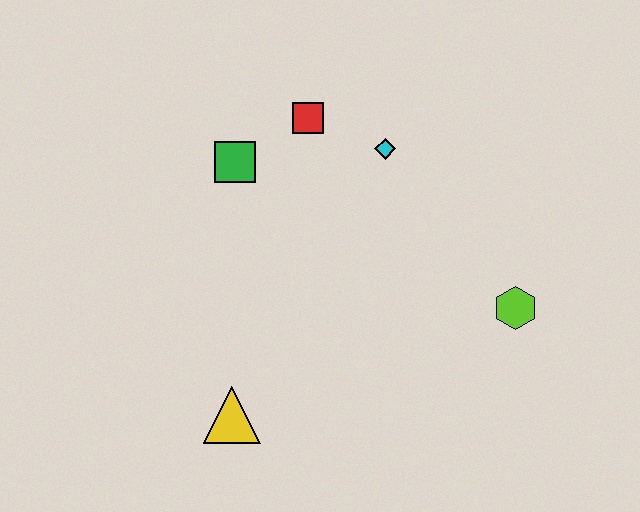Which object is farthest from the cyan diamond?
The yellow triangle is farthest from the cyan diamond.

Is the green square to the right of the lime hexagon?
No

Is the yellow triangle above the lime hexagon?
No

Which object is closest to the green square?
The red square is closest to the green square.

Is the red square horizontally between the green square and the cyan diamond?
Yes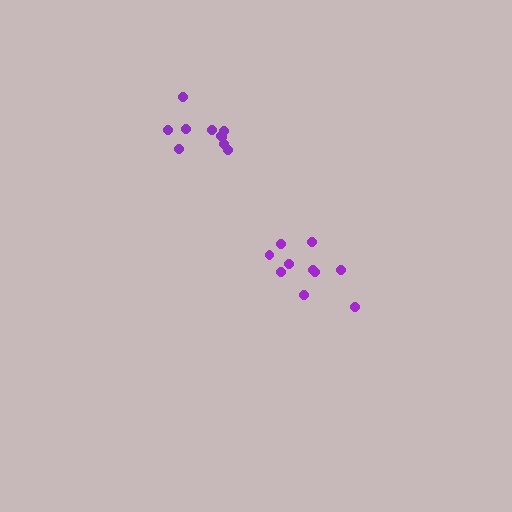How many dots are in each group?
Group 1: 10 dots, Group 2: 10 dots (20 total).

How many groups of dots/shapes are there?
There are 2 groups.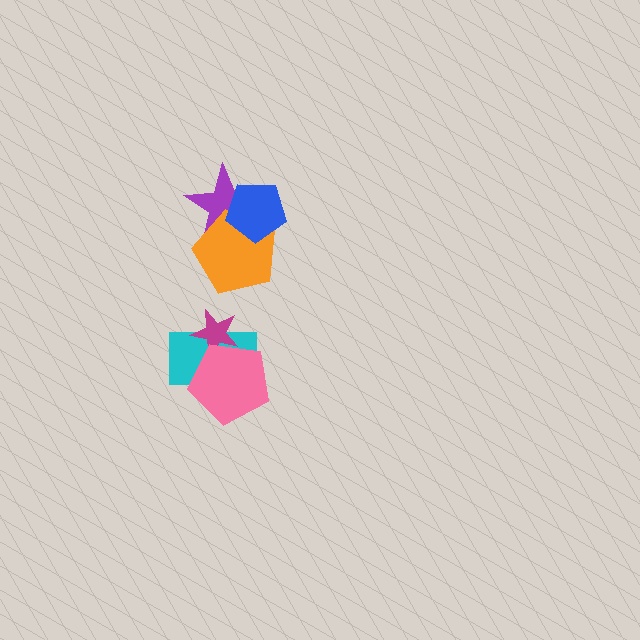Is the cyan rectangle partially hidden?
Yes, it is partially covered by another shape.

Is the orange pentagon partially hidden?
Yes, it is partially covered by another shape.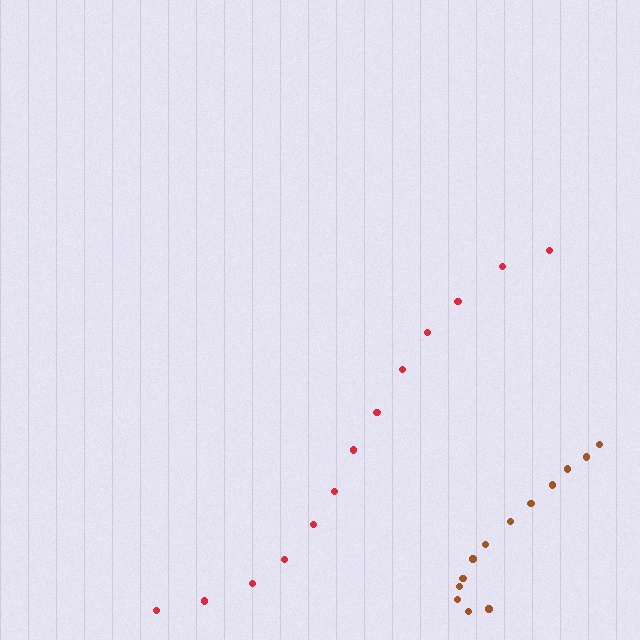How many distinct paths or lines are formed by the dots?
There are 2 distinct paths.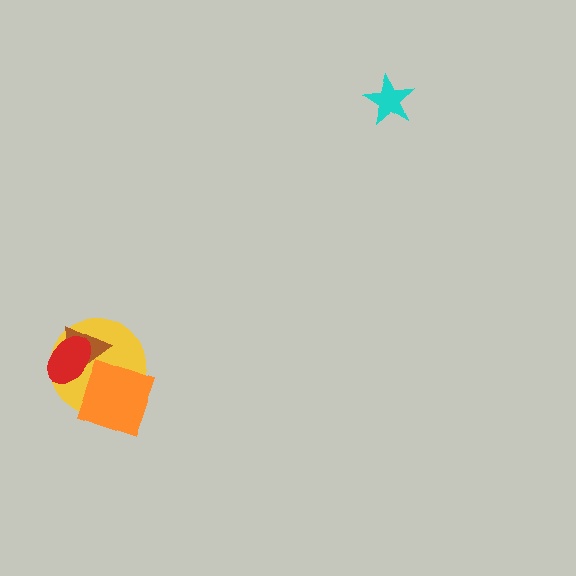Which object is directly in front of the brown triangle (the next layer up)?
The orange diamond is directly in front of the brown triangle.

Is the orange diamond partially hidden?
Yes, it is partially covered by another shape.